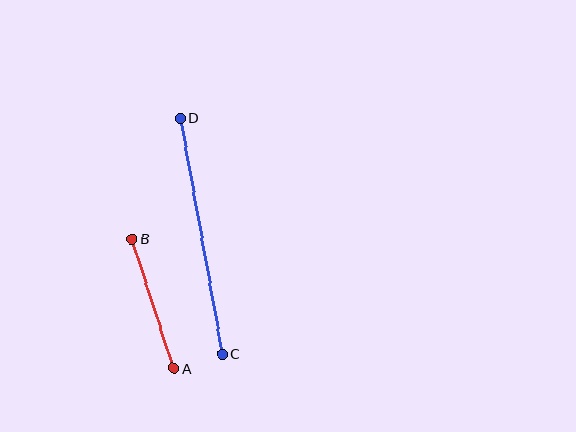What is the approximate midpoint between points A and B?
The midpoint is at approximately (153, 304) pixels.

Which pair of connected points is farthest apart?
Points C and D are farthest apart.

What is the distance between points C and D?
The distance is approximately 240 pixels.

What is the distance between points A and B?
The distance is approximately 136 pixels.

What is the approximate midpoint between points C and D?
The midpoint is at approximately (201, 236) pixels.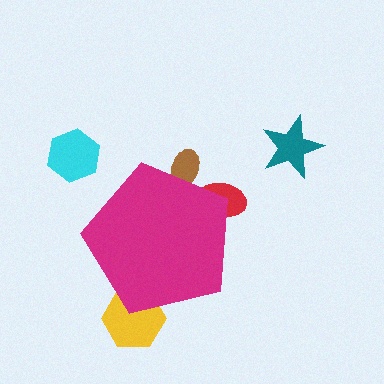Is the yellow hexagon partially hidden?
Yes, the yellow hexagon is partially hidden behind the magenta pentagon.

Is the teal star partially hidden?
No, the teal star is fully visible.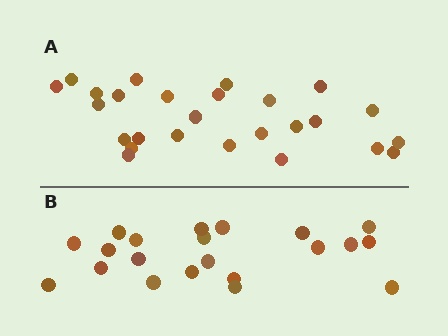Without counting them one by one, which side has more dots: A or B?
Region A (the top region) has more dots.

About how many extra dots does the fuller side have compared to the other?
Region A has about 5 more dots than region B.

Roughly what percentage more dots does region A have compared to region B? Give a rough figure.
About 25% more.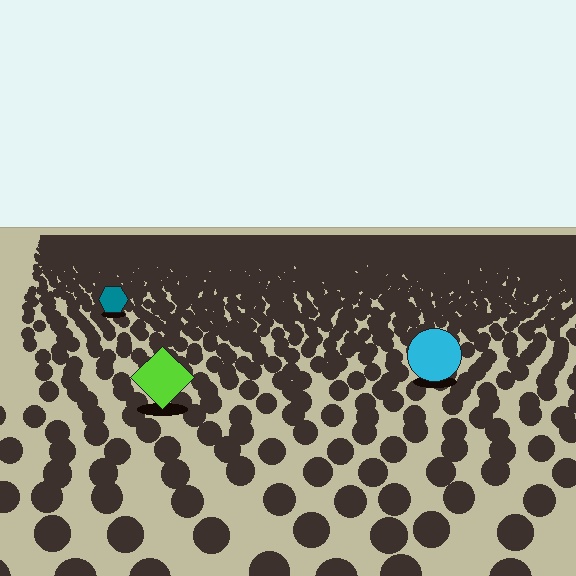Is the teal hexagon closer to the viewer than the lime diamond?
No. The lime diamond is closer — you can tell from the texture gradient: the ground texture is coarser near it.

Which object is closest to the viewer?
The lime diamond is closest. The texture marks near it are larger and more spread out.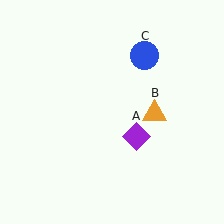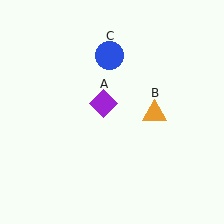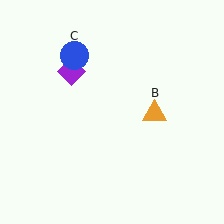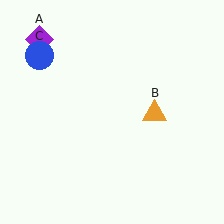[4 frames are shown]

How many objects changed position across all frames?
2 objects changed position: purple diamond (object A), blue circle (object C).